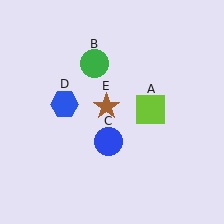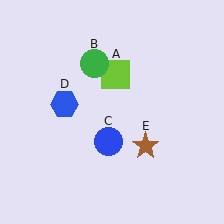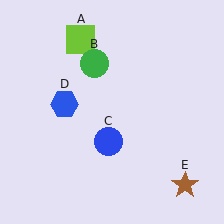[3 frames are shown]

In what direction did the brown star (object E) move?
The brown star (object E) moved down and to the right.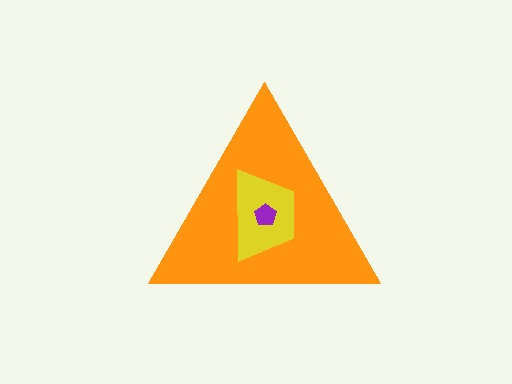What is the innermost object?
The purple pentagon.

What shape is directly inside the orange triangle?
The yellow trapezoid.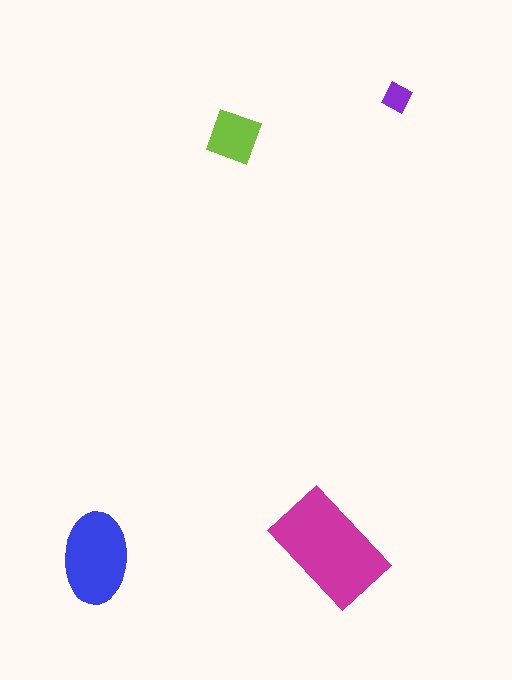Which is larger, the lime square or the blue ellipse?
The blue ellipse.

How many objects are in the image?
There are 4 objects in the image.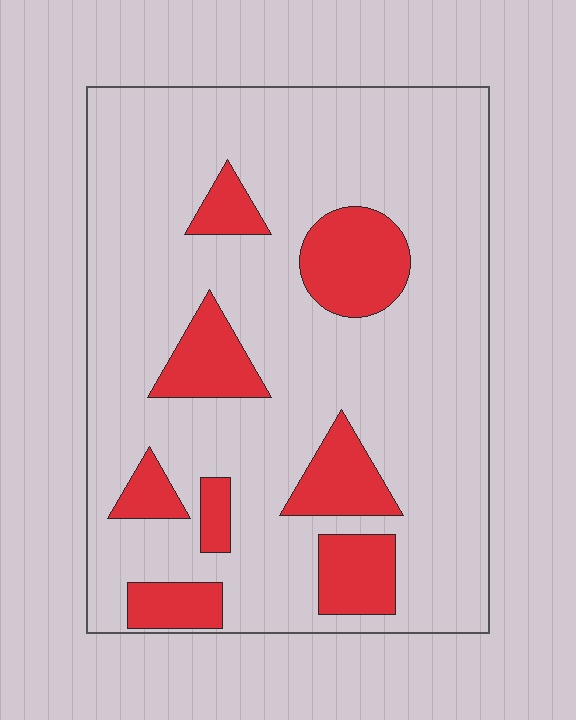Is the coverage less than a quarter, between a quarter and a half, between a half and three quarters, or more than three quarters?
Less than a quarter.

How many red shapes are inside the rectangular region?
8.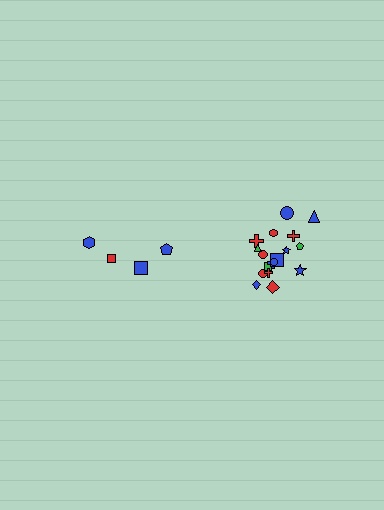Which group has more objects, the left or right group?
The right group.